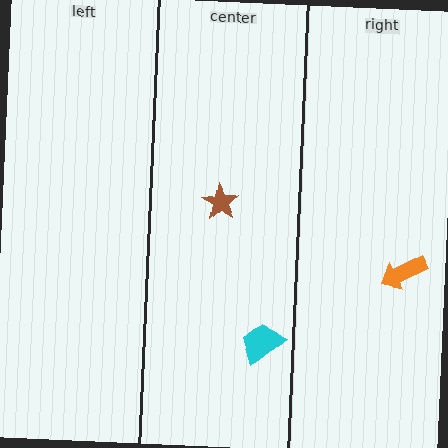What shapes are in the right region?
The orange arrow.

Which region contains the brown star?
The center region.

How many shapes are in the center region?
2.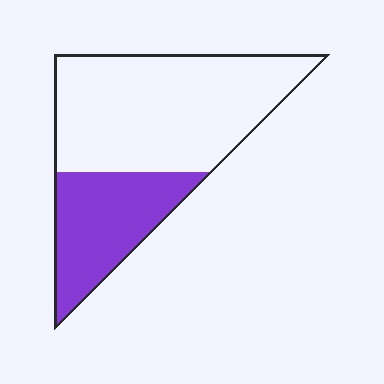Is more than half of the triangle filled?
No.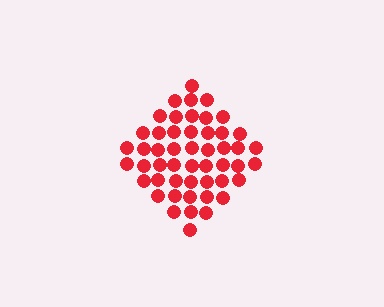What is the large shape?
The large shape is a diamond.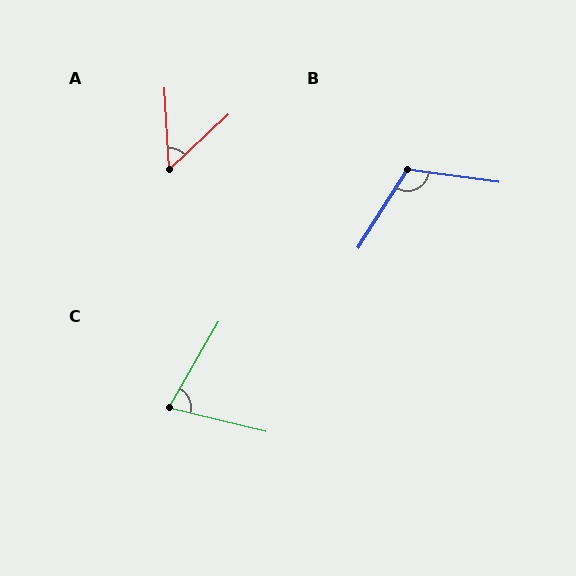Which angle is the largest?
B, at approximately 114 degrees.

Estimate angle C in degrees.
Approximately 74 degrees.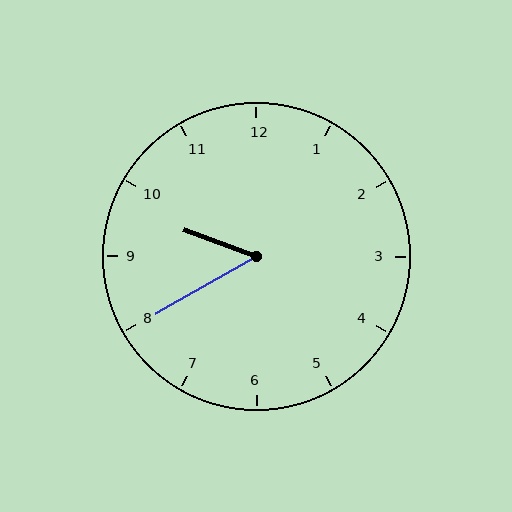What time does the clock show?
9:40.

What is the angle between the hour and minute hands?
Approximately 50 degrees.